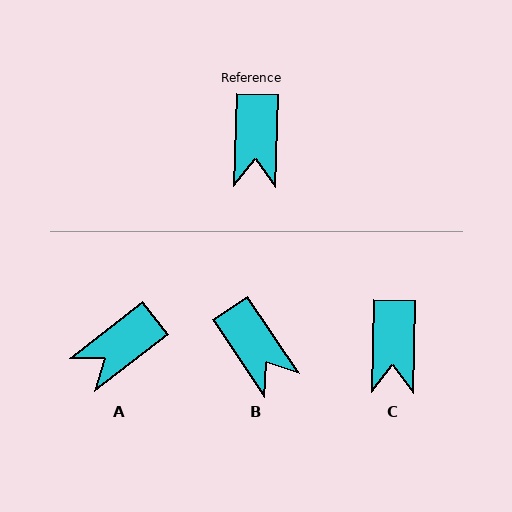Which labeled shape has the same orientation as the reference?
C.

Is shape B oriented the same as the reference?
No, it is off by about 35 degrees.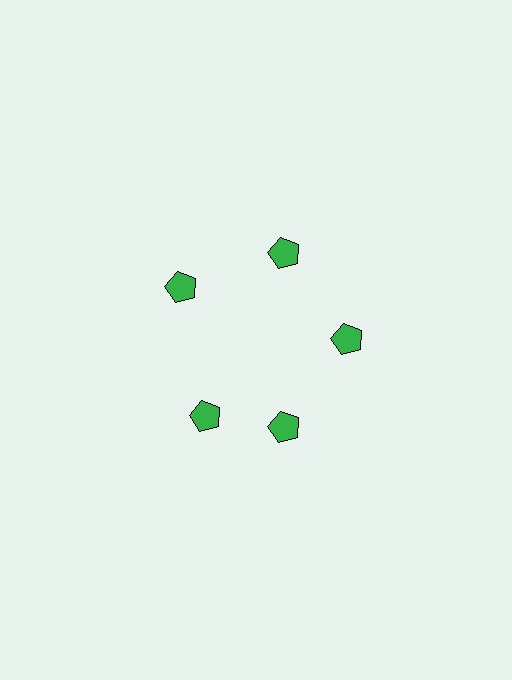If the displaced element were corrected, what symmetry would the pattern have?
It would have 5-fold rotational symmetry — the pattern would map onto itself every 72 degrees.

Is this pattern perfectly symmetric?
No. The 5 green pentagons are arranged in a ring, but one element near the 8 o'clock position is rotated out of alignment along the ring, breaking the 5-fold rotational symmetry.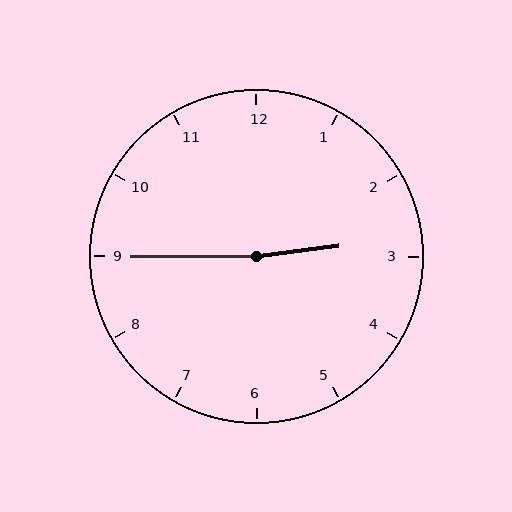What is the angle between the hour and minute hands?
Approximately 172 degrees.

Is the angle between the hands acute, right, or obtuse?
It is obtuse.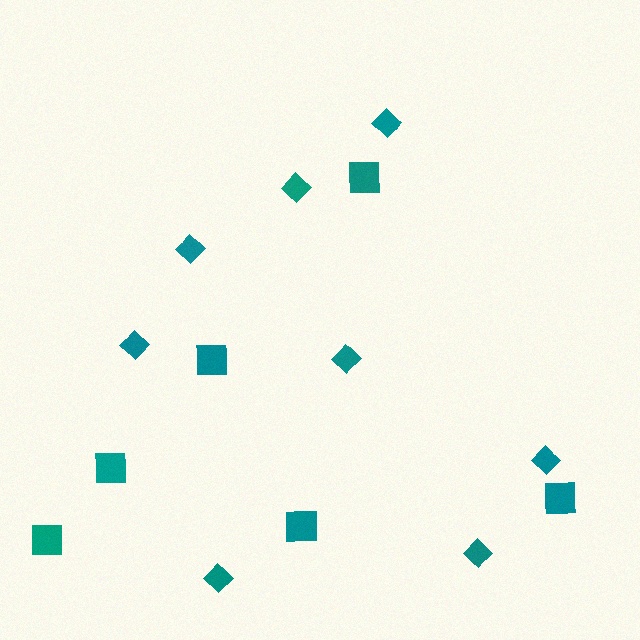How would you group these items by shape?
There are 2 groups: one group of squares (6) and one group of diamonds (8).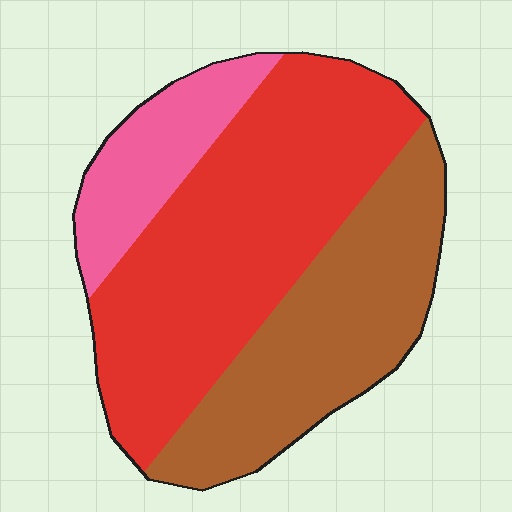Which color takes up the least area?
Pink, at roughly 15%.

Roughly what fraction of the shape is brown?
Brown takes up about one third (1/3) of the shape.